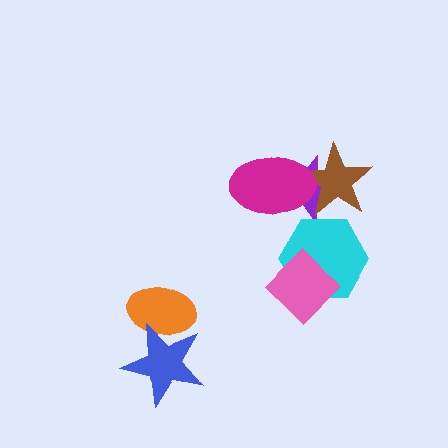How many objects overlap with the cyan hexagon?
2 objects overlap with the cyan hexagon.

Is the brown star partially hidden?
Yes, it is partially covered by another shape.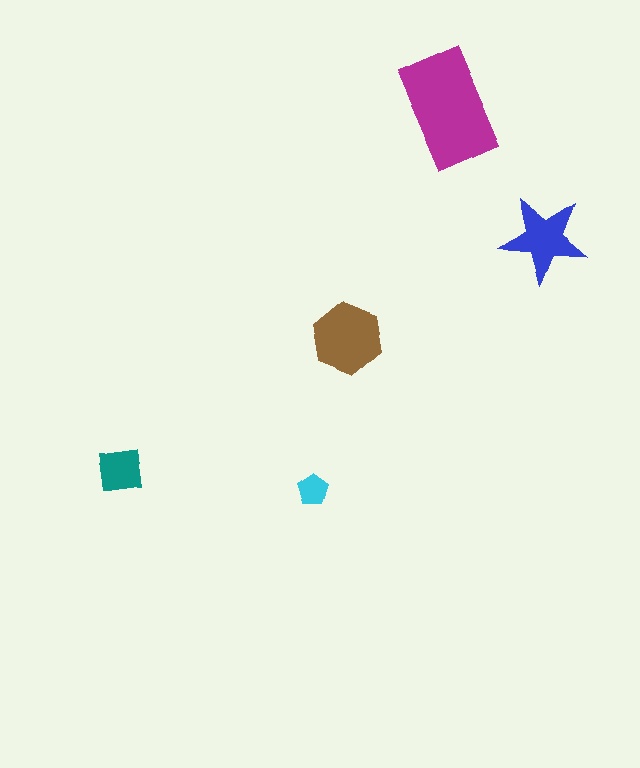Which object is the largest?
The magenta rectangle.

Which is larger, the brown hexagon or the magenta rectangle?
The magenta rectangle.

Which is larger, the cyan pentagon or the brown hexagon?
The brown hexagon.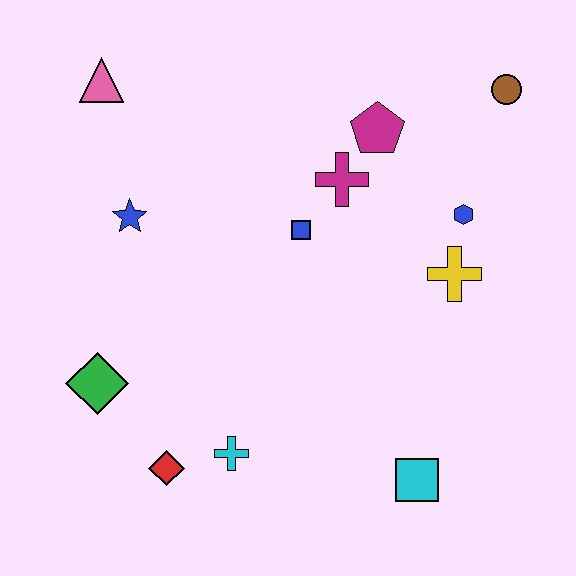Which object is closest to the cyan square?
The cyan cross is closest to the cyan square.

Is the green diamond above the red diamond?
Yes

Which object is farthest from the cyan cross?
The brown circle is farthest from the cyan cross.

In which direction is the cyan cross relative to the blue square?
The cyan cross is below the blue square.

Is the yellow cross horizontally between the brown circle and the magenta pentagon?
Yes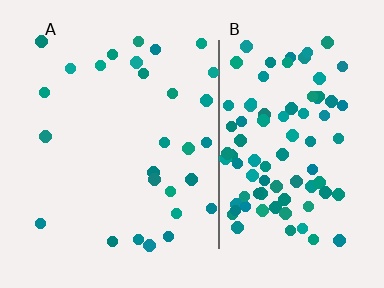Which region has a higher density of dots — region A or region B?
B (the right).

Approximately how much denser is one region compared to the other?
Approximately 3.3× — region B over region A.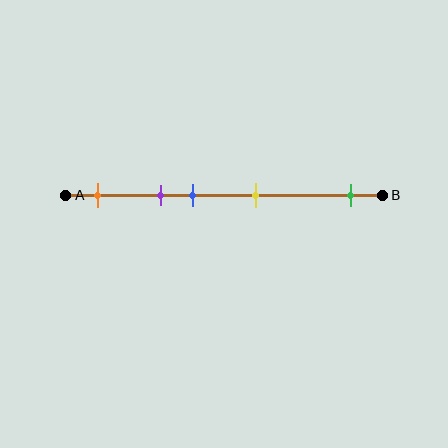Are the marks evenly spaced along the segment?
No, the marks are not evenly spaced.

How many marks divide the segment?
There are 5 marks dividing the segment.